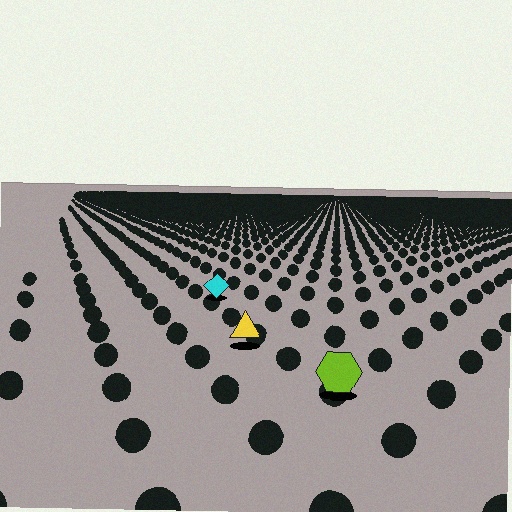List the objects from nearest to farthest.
From nearest to farthest: the lime hexagon, the yellow triangle, the cyan diamond.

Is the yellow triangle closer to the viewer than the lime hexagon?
No. The lime hexagon is closer — you can tell from the texture gradient: the ground texture is coarser near it.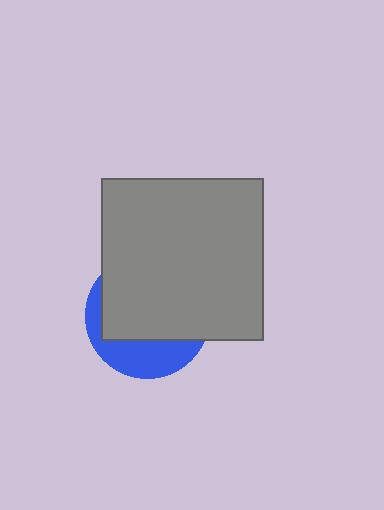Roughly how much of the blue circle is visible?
A small part of it is visible (roughly 32%).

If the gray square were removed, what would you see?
You would see the complete blue circle.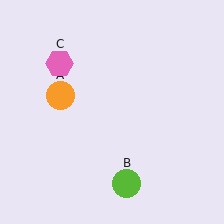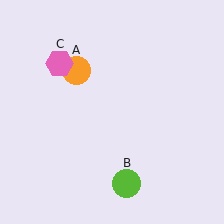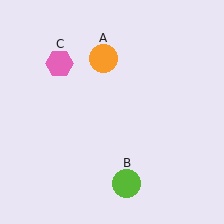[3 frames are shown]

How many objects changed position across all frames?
1 object changed position: orange circle (object A).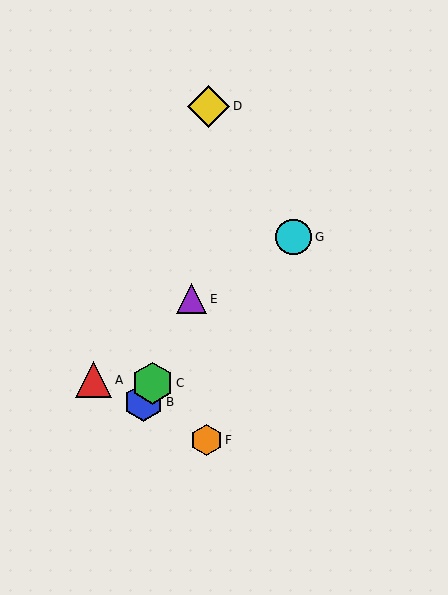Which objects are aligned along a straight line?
Objects B, C, E are aligned along a straight line.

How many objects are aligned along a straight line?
3 objects (B, C, E) are aligned along a straight line.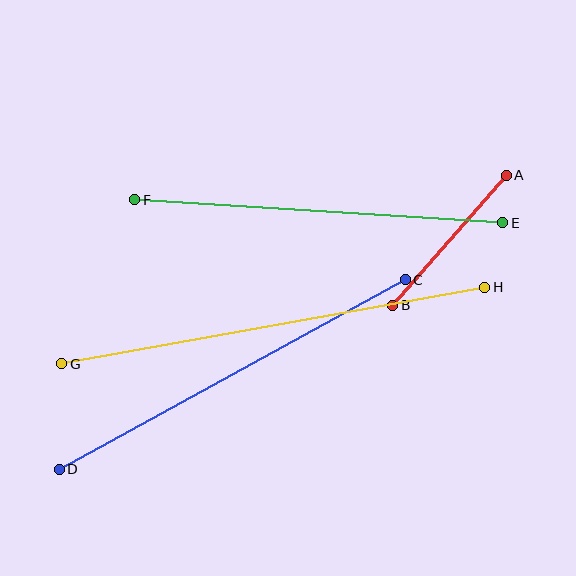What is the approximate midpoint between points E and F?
The midpoint is at approximately (319, 211) pixels.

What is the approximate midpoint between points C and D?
The midpoint is at approximately (232, 375) pixels.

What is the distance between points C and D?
The distance is approximately 394 pixels.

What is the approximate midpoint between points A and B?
The midpoint is at approximately (450, 240) pixels.